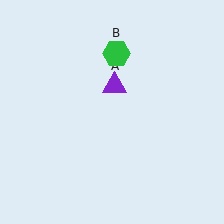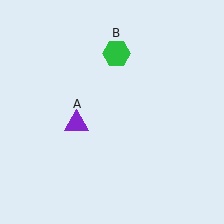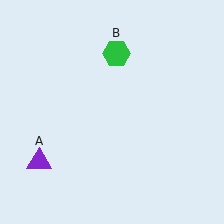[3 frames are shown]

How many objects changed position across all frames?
1 object changed position: purple triangle (object A).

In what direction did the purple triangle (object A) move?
The purple triangle (object A) moved down and to the left.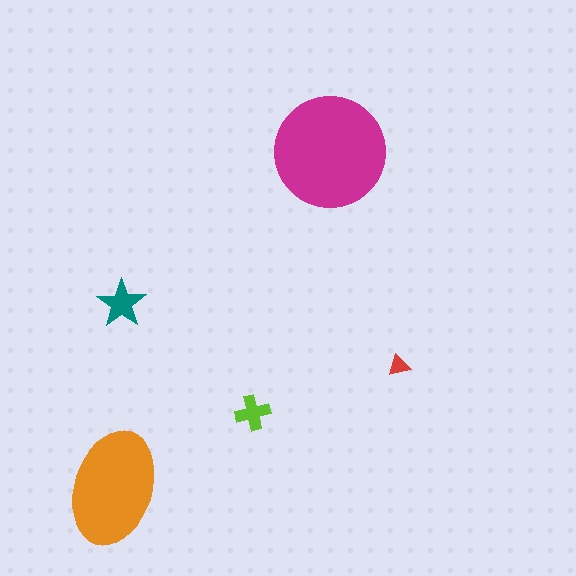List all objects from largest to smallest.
The magenta circle, the orange ellipse, the teal star, the lime cross, the red triangle.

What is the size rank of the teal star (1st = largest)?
3rd.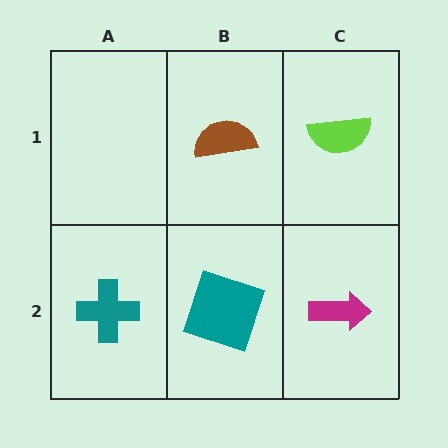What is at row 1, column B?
A brown semicircle.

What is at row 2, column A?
A teal cross.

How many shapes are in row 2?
3 shapes.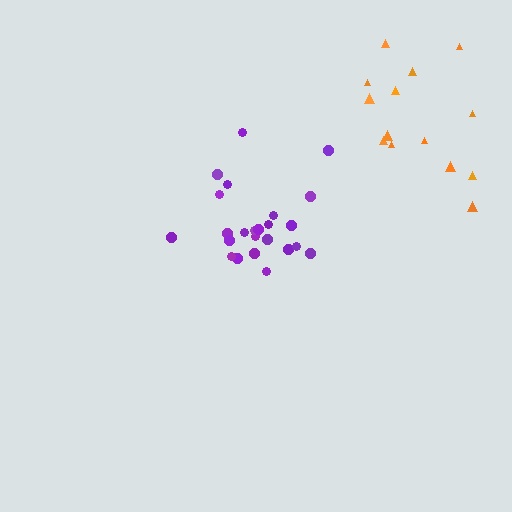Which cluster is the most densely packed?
Purple.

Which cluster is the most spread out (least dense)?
Orange.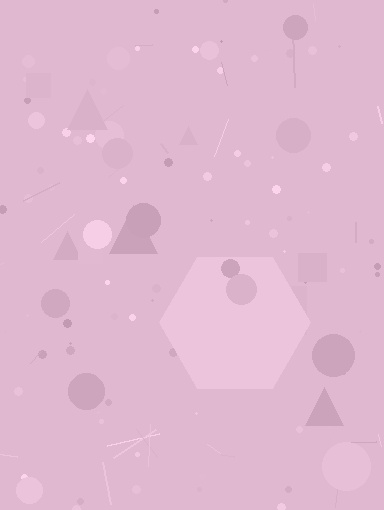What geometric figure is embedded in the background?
A hexagon is embedded in the background.